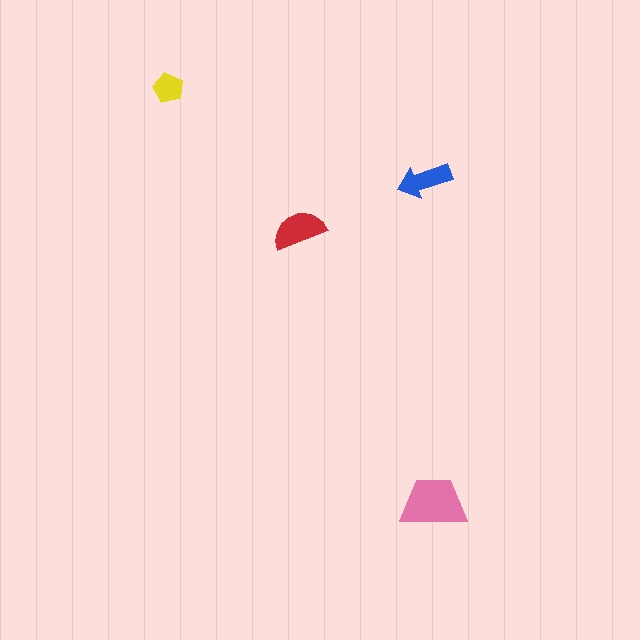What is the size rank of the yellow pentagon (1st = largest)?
4th.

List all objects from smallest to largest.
The yellow pentagon, the blue arrow, the red semicircle, the pink trapezoid.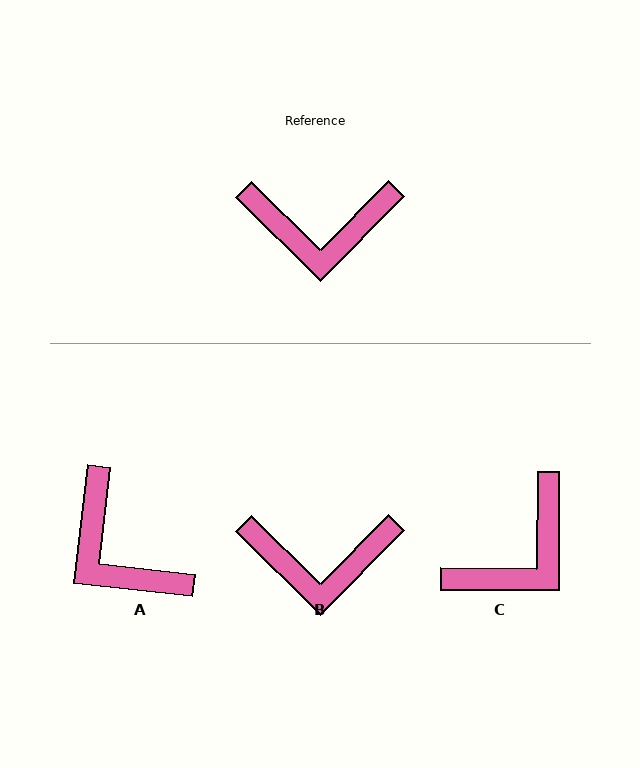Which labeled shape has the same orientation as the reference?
B.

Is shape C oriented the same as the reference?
No, it is off by about 45 degrees.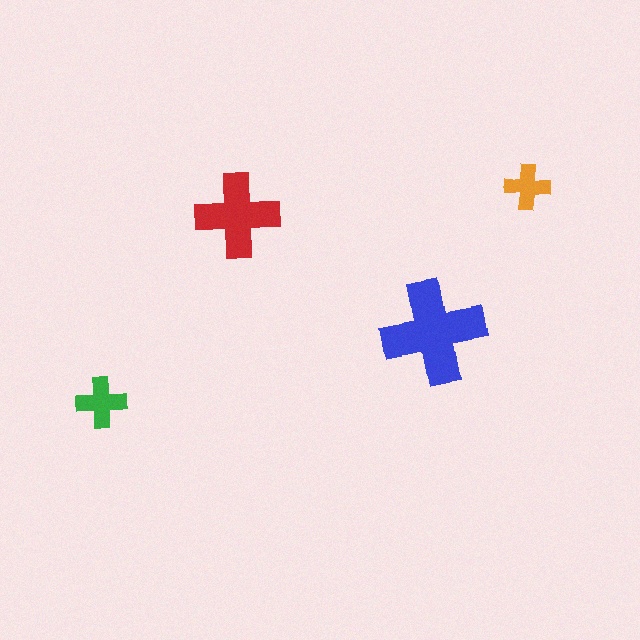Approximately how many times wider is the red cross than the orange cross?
About 2 times wider.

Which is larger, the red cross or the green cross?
The red one.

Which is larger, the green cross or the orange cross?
The green one.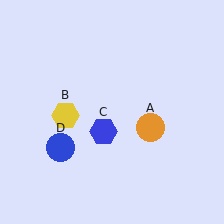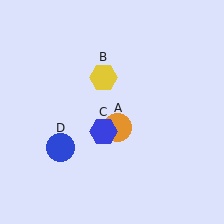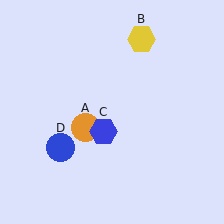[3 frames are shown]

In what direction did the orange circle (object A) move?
The orange circle (object A) moved left.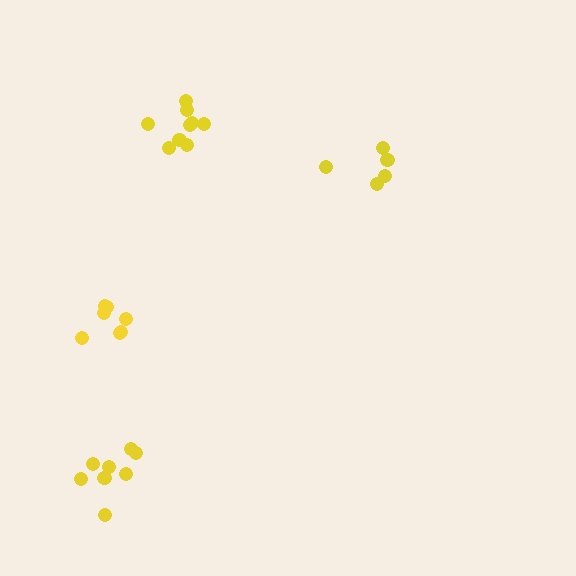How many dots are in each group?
Group 1: 8 dots, Group 2: 9 dots, Group 3: 5 dots, Group 4: 7 dots (29 total).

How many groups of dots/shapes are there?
There are 4 groups.